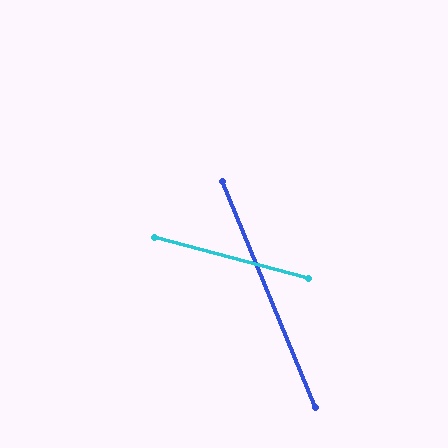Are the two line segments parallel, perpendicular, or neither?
Neither parallel nor perpendicular — they differ by about 53°.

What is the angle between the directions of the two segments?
Approximately 53 degrees.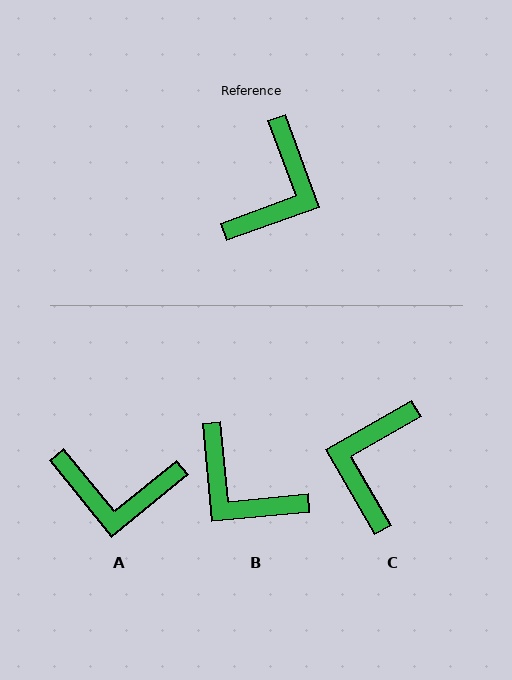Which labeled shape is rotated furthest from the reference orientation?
C, about 170 degrees away.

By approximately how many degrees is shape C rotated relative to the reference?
Approximately 170 degrees clockwise.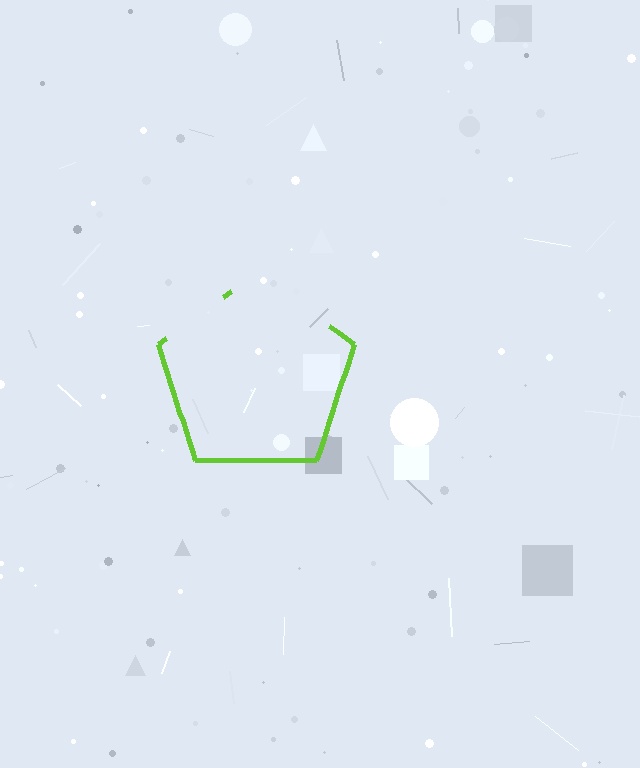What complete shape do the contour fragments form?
The contour fragments form a pentagon.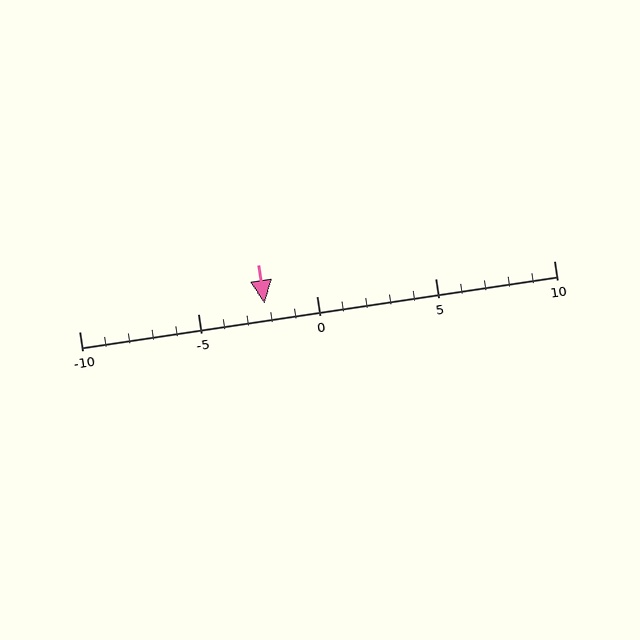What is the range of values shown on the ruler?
The ruler shows values from -10 to 10.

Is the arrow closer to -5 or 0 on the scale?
The arrow is closer to 0.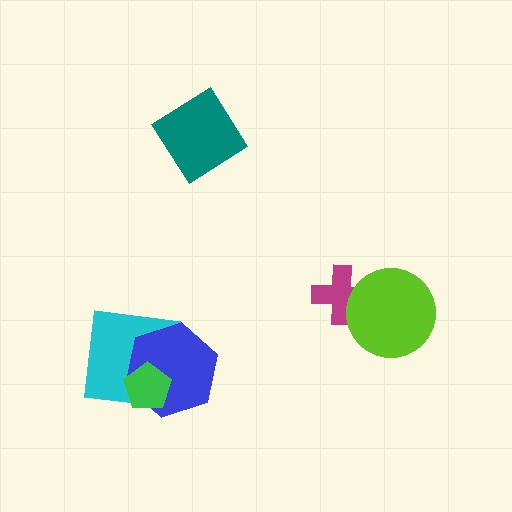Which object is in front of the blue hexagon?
The green pentagon is in front of the blue hexagon.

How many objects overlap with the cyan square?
2 objects overlap with the cyan square.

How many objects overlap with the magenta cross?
1 object overlaps with the magenta cross.